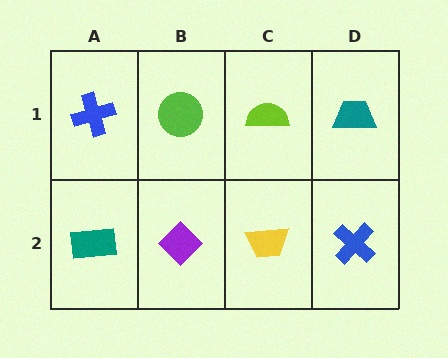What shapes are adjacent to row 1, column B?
A purple diamond (row 2, column B), a blue cross (row 1, column A), a lime semicircle (row 1, column C).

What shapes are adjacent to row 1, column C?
A yellow trapezoid (row 2, column C), a lime circle (row 1, column B), a teal trapezoid (row 1, column D).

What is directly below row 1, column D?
A blue cross.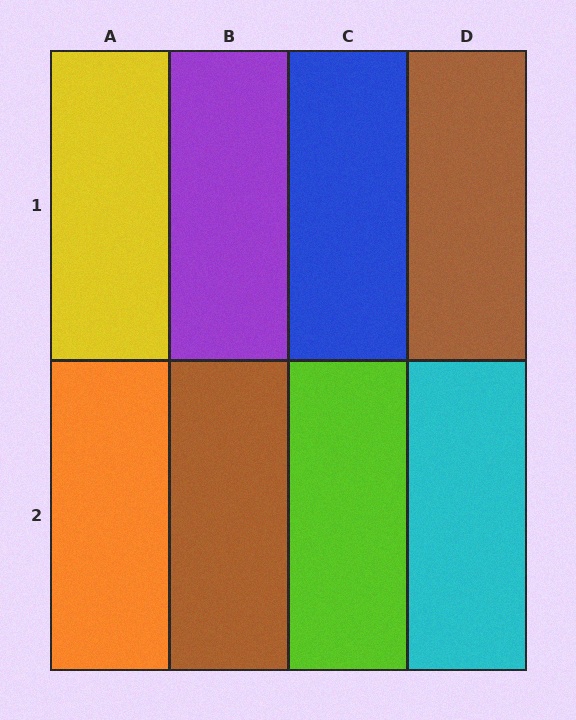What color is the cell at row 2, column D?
Cyan.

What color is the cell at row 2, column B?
Brown.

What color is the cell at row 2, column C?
Lime.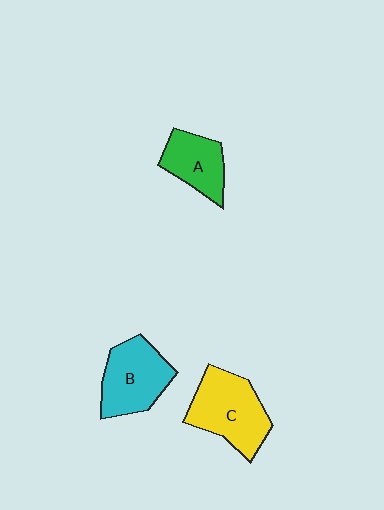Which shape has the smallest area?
Shape A (green).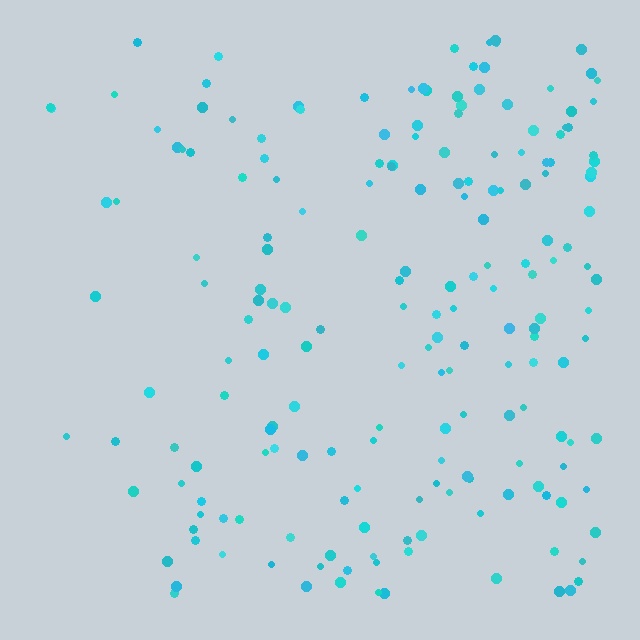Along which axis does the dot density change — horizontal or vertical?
Horizontal.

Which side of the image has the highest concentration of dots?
The right.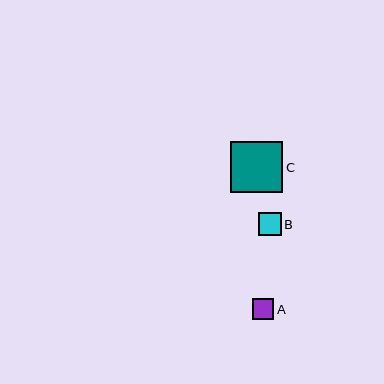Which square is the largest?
Square C is the largest with a size of approximately 52 pixels.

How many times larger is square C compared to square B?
Square C is approximately 2.3 times the size of square B.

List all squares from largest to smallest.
From largest to smallest: C, B, A.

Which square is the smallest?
Square A is the smallest with a size of approximately 21 pixels.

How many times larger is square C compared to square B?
Square C is approximately 2.3 times the size of square B.